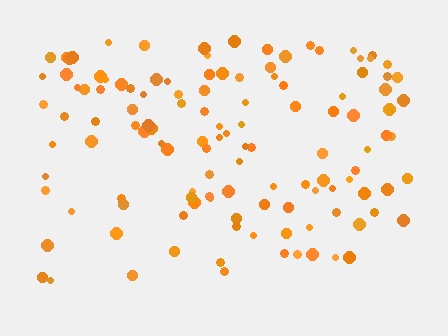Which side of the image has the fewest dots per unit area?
The bottom.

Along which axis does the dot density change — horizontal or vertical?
Vertical.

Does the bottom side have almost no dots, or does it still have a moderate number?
Still a moderate number, just noticeably fewer than the top.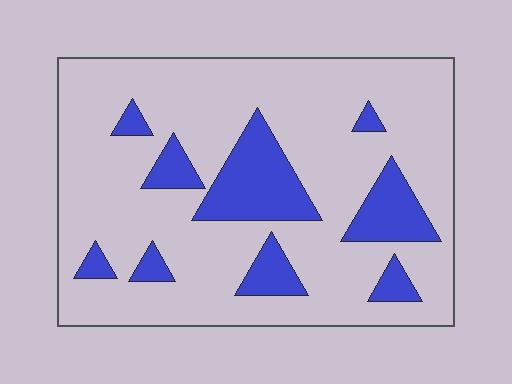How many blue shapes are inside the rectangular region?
9.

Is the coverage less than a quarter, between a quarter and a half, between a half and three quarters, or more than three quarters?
Less than a quarter.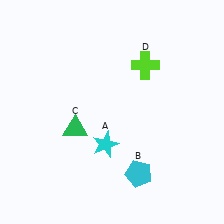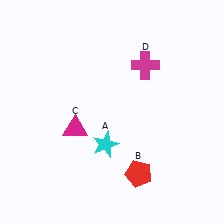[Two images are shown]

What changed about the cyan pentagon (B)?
In Image 1, B is cyan. In Image 2, it changed to red.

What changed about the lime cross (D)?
In Image 1, D is lime. In Image 2, it changed to magenta.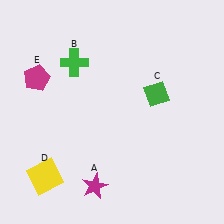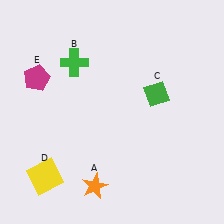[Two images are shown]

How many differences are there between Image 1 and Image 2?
There is 1 difference between the two images.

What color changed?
The star (A) changed from magenta in Image 1 to orange in Image 2.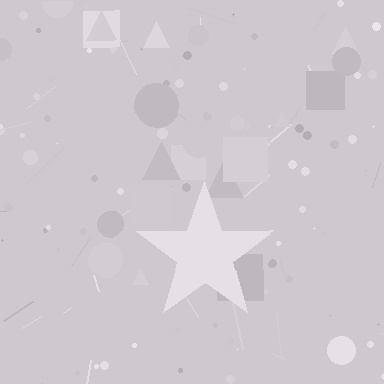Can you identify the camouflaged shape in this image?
The camouflaged shape is a star.